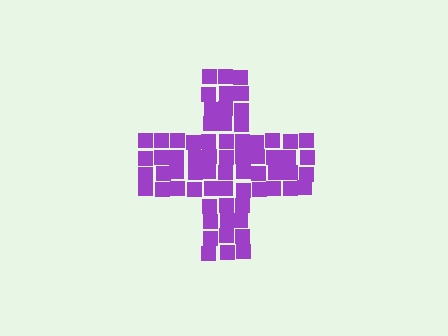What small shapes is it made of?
It is made of small squares.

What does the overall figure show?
The overall figure shows a cross.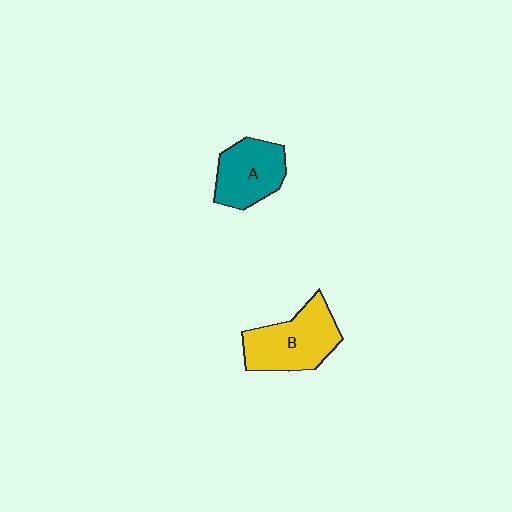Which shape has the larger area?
Shape B (yellow).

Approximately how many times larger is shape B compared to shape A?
Approximately 1.2 times.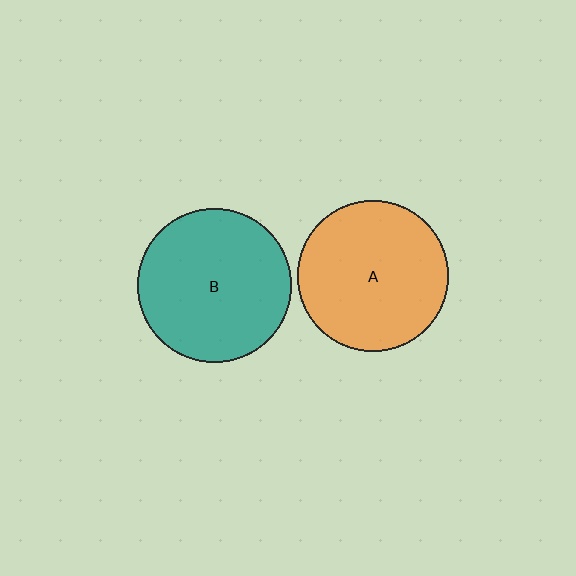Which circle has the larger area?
Circle B (teal).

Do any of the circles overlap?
No, none of the circles overlap.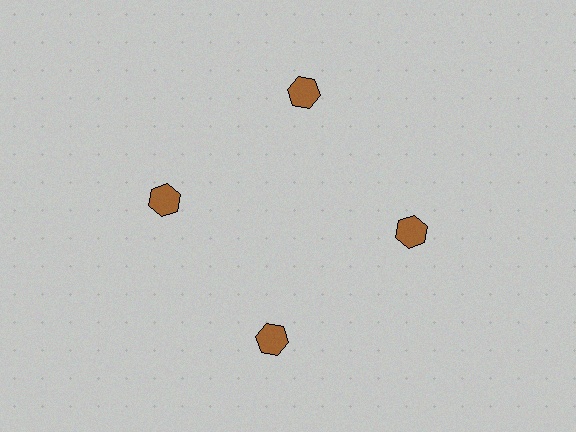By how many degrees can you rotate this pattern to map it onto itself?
The pattern maps onto itself every 90 degrees of rotation.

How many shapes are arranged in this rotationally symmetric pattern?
There are 4 shapes, arranged in 4 groups of 1.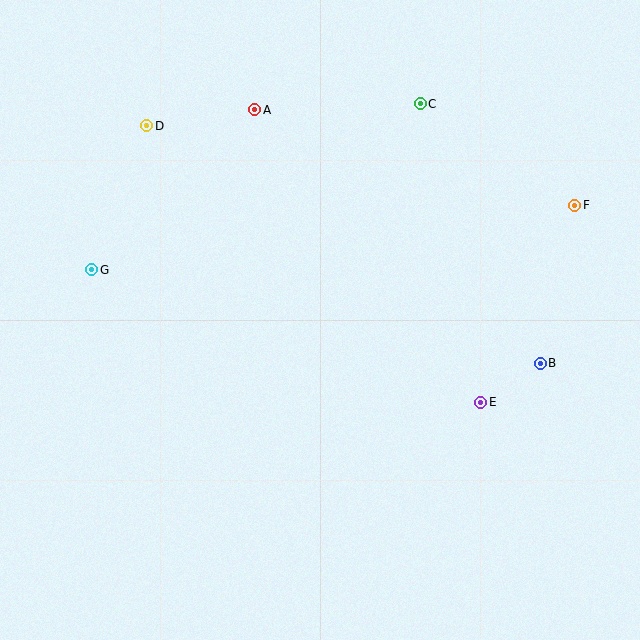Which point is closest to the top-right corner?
Point F is closest to the top-right corner.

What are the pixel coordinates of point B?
Point B is at (540, 363).